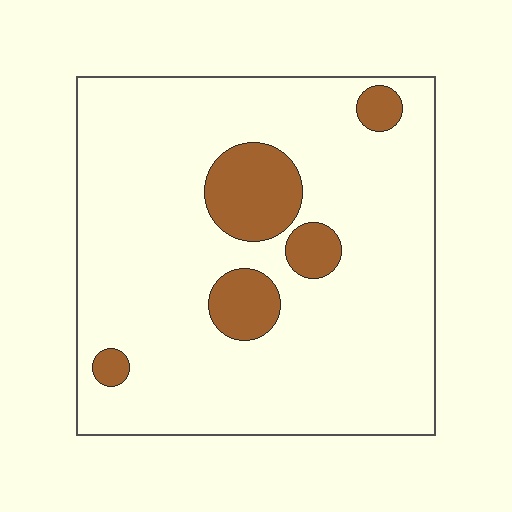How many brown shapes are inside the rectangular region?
5.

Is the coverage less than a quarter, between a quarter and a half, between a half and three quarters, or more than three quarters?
Less than a quarter.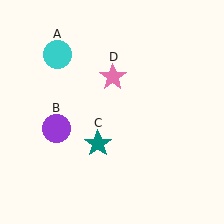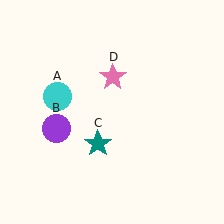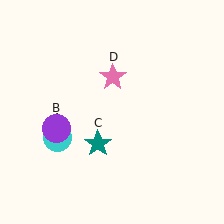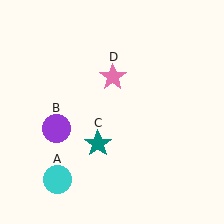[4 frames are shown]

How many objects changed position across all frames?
1 object changed position: cyan circle (object A).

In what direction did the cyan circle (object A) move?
The cyan circle (object A) moved down.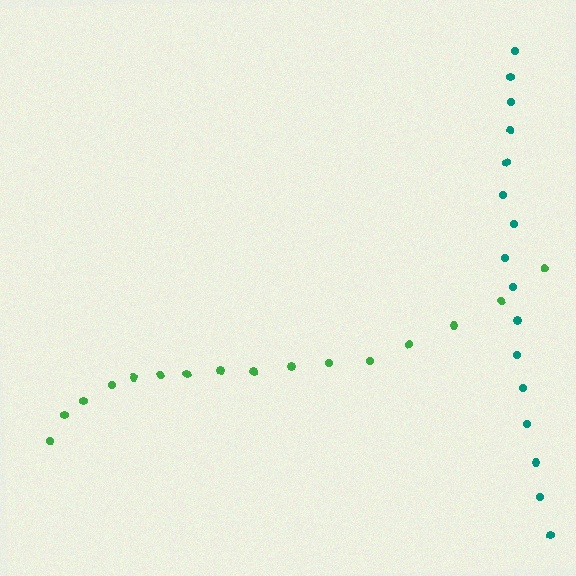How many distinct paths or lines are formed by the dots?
There are 2 distinct paths.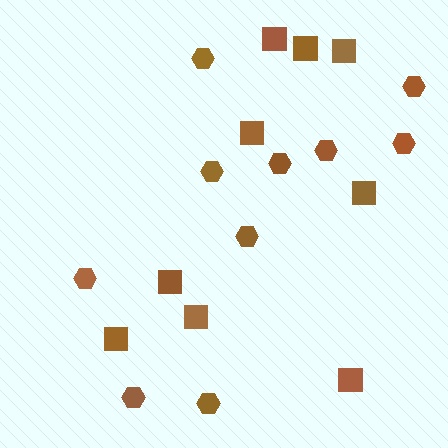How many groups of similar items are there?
There are 2 groups: one group of squares (9) and one group of hexagons (10).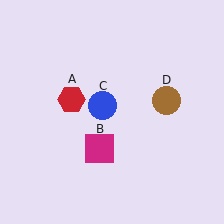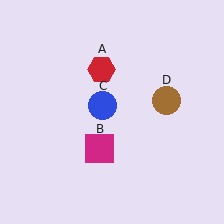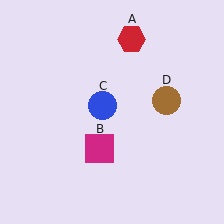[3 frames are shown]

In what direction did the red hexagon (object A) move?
The red hexagon (object A) moved up and to the right.